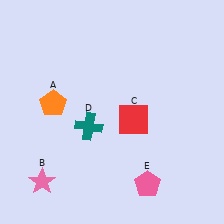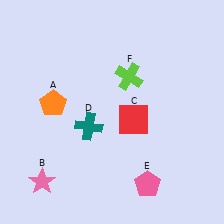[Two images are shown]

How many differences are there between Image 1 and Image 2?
There is 1 difference between the two images.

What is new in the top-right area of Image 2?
A lime cross (F) was added in the top-right area of Image 2.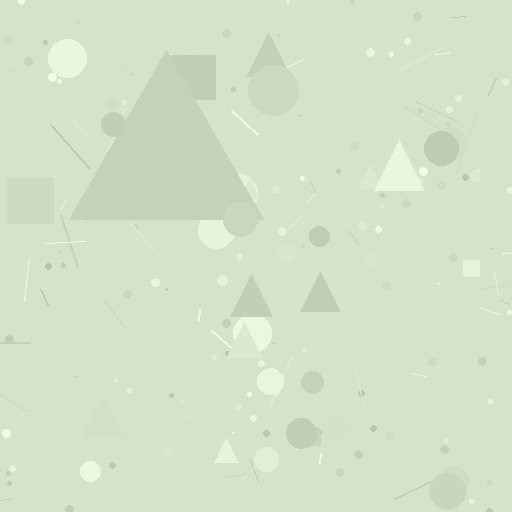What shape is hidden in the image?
A triangle is hidden in the image.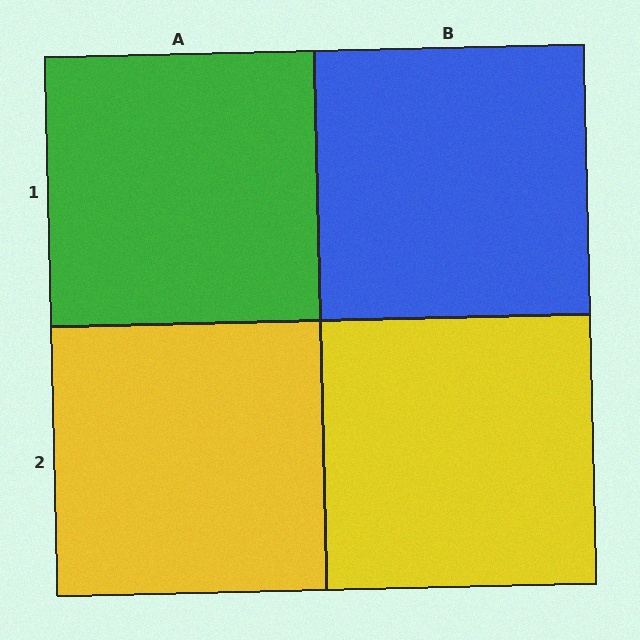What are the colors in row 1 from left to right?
Green, blue.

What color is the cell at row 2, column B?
Yellow.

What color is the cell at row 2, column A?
Yellow.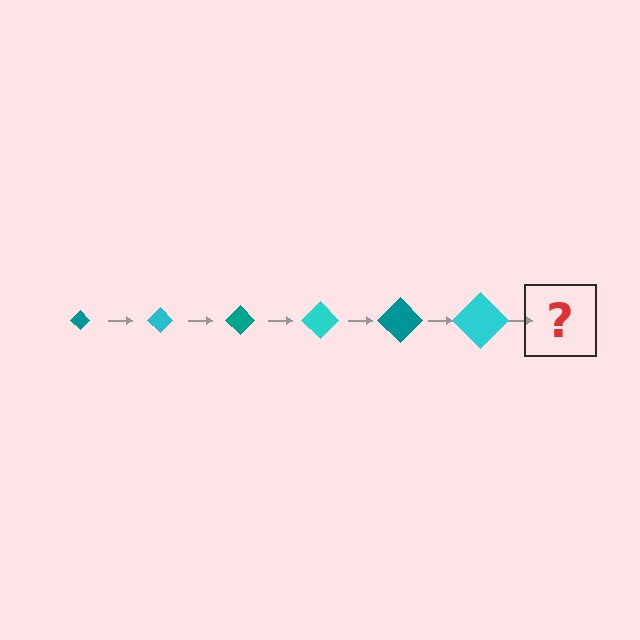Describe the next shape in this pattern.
It should be a teal diamond, larger than the previous one.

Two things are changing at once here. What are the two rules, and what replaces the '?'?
The two rules are that the diamond grows larger each step and the color cycles through teal and cyan. The '?' should be a teal diamond, larger than the previous one.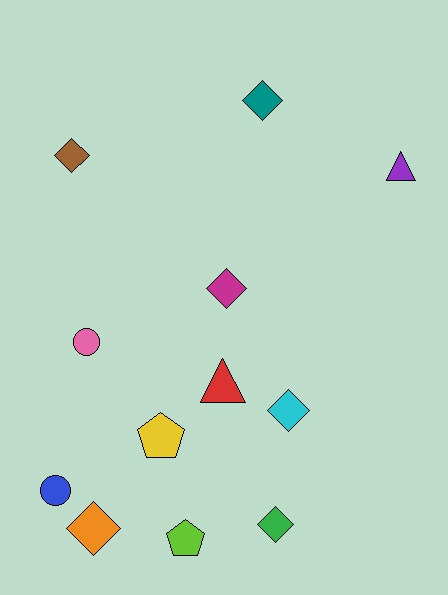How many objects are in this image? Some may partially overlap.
There are 12 objects.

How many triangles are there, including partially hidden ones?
There are 2 triangles.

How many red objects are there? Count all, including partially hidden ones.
There is 1 red object.